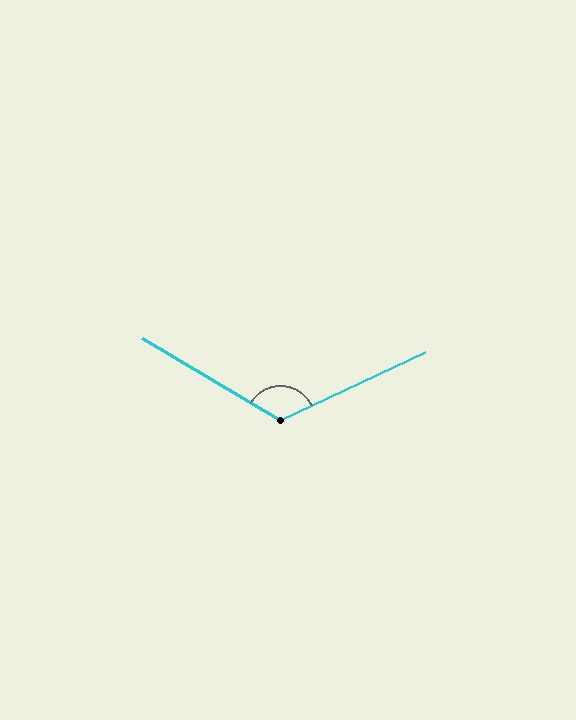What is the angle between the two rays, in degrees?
Approximately 124 degrees.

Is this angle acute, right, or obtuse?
It is obtuse.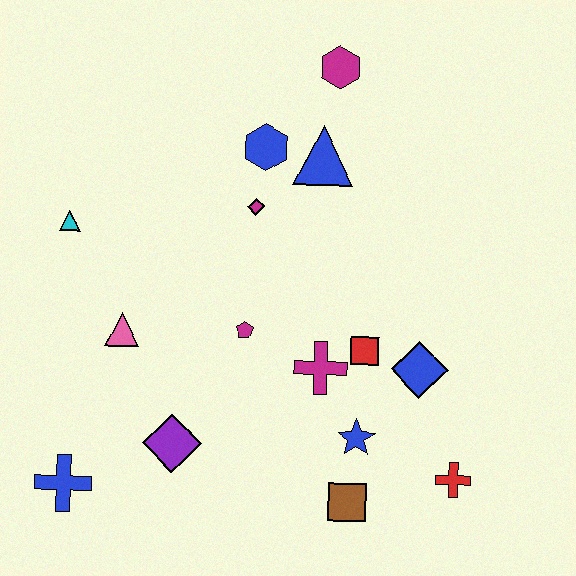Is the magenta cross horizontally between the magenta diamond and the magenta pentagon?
No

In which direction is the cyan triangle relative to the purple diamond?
The cyan triangle is above the purple diamond.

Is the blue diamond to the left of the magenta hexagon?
No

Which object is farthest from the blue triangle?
The blue cross is farthest from the blue triangle.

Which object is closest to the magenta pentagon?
The magenta cross is closest to the magenta pentagon.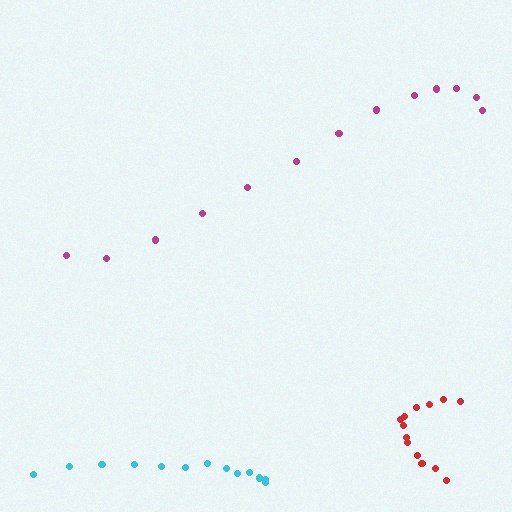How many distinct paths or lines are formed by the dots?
There are 3 distinct paths.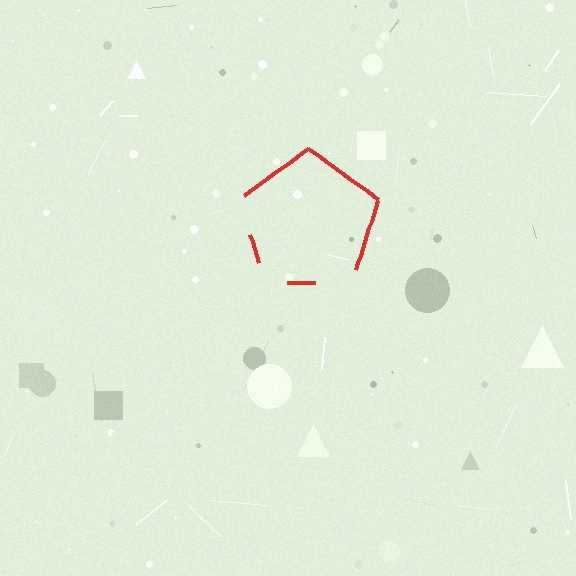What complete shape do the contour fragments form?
The contour fragments form a pentagon.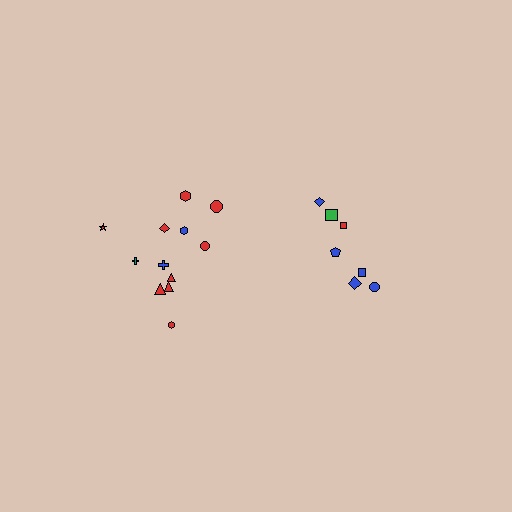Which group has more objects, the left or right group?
The left group.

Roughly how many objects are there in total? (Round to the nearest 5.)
Roughly 20 objects in total.